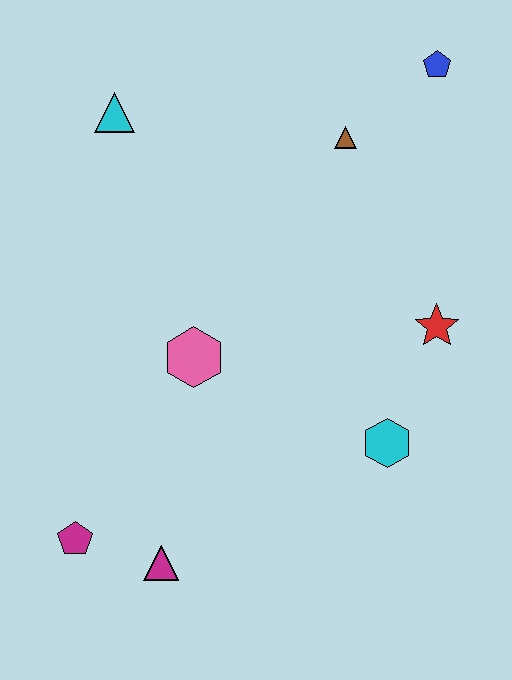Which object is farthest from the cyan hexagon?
The cyan triangle is farthest from the cyan hexagon.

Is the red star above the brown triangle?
No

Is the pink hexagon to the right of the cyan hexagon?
No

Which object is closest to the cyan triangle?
The brown triangle is closest to the cyan triangle.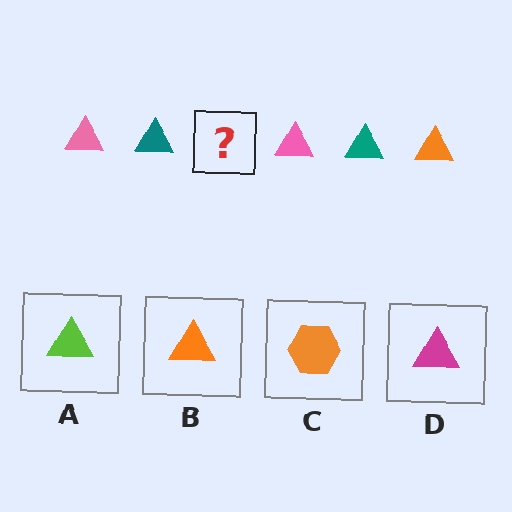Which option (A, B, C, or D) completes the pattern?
B.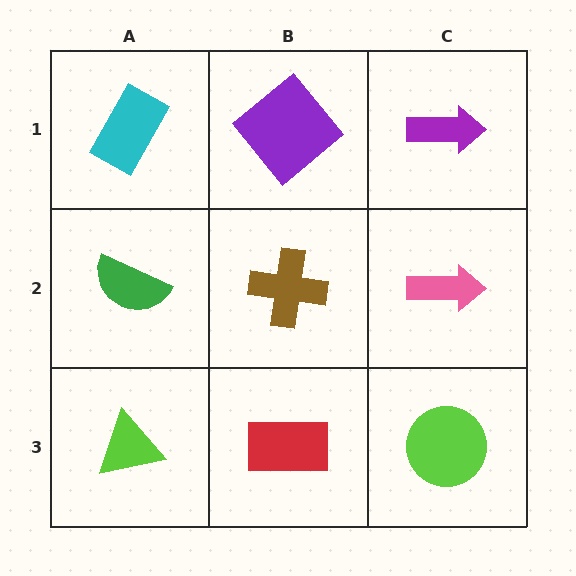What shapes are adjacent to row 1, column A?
A green semicircle (row 2, column A), a purple diamond (row 1, column B).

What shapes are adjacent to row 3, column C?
A pink arrow (row 2, column C), a red rectangle (row 3, column B).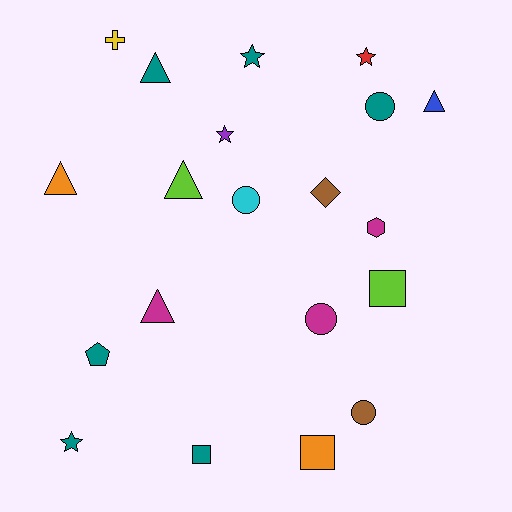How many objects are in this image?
There are 20 objects.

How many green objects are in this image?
There are no green objects.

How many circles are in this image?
There are 4 circles.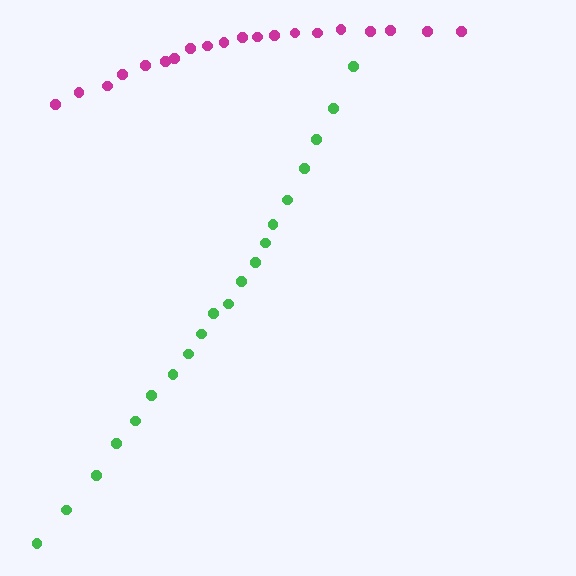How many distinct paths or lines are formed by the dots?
There are 2 distinct paths.